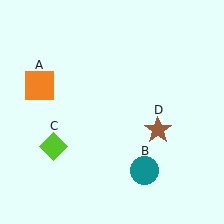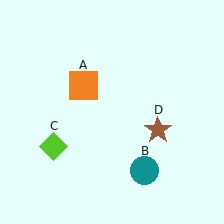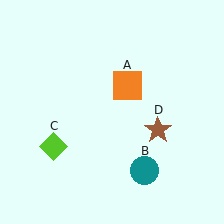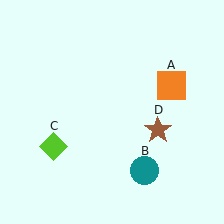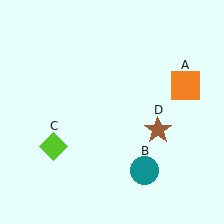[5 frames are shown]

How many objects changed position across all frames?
1 object changed position: orange square (object A).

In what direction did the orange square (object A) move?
The orange square (object A) moved right.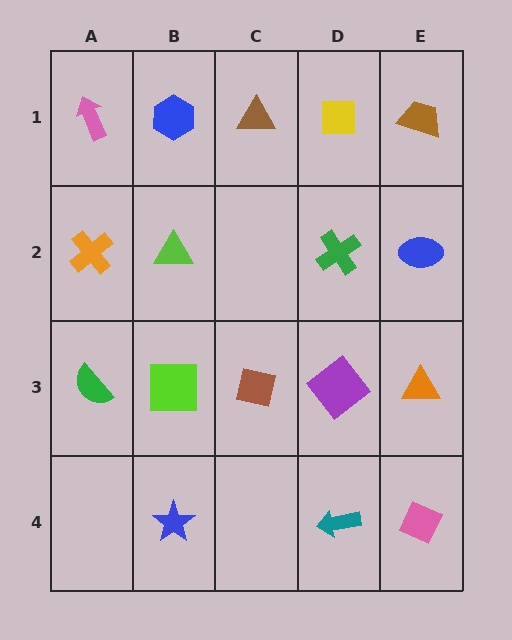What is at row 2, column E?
A blue ellipse.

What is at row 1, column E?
A brown trapezoid.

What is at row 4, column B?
A blue star.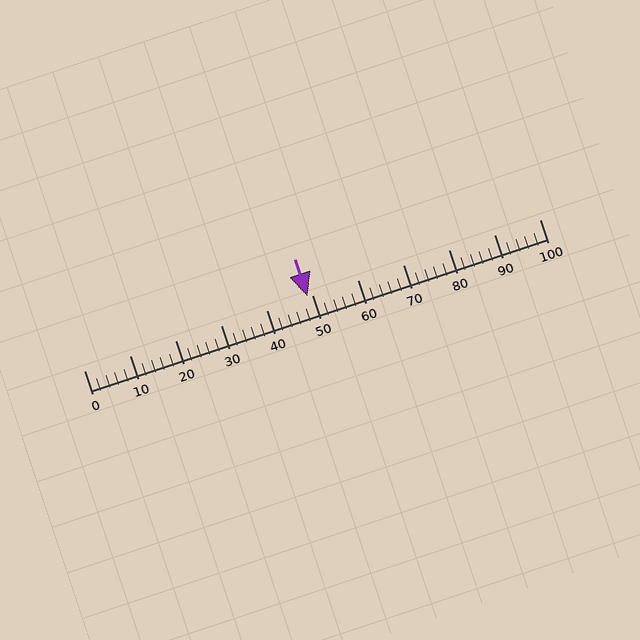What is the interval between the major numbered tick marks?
The major tick marks are spaced 10 units apart.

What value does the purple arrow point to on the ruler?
The purple arrow points to approximately 49.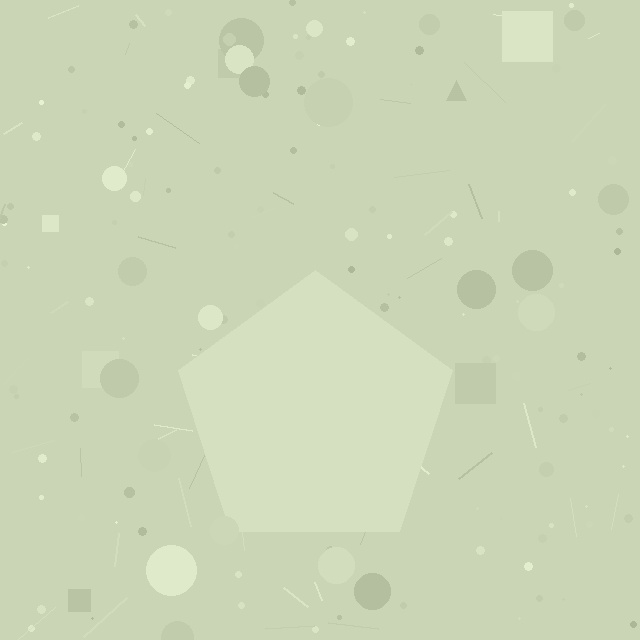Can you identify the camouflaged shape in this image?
The camouflaged shape is a pentagon.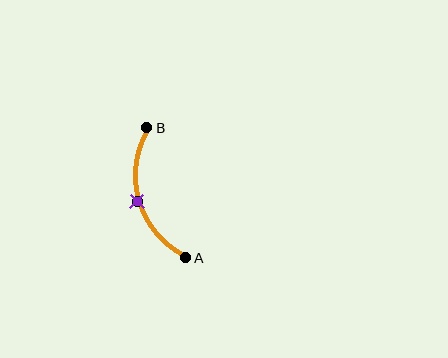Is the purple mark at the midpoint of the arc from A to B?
Yes. The purple mark lies on the arc at equal arc-length from both A and B — it is the arc midpoint.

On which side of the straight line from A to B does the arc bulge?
The arc bulges to the left of the straight line connecting A and B.